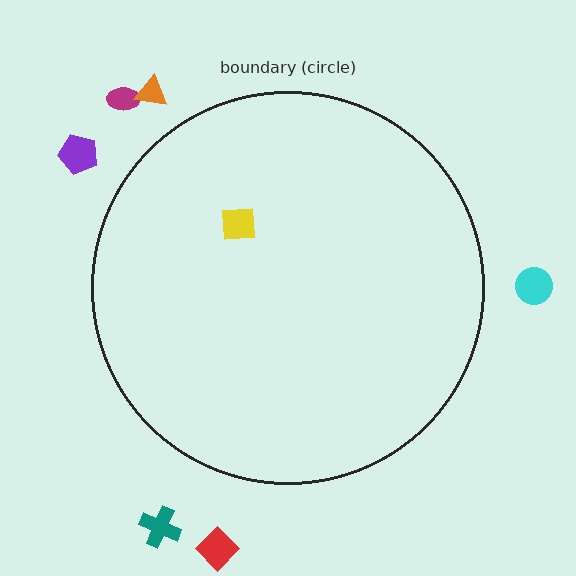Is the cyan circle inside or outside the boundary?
Outside.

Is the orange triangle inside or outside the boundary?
Outside.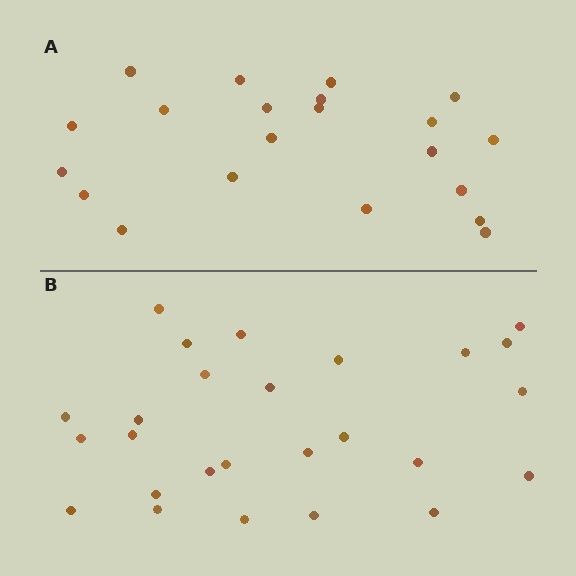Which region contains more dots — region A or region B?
Region B (the bottom region) has more dots.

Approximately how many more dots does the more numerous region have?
Region B has about 5 more dots than region A.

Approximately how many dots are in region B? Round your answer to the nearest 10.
About 30 dots. (The exact count is 26, which rounds to 30.)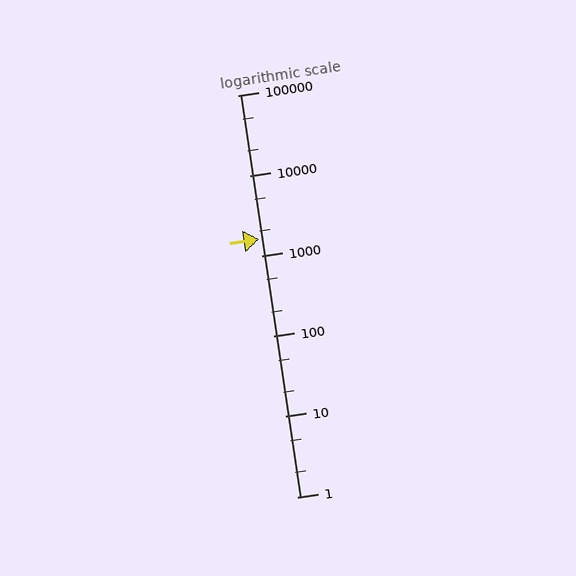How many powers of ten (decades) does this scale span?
The scale spans 5 decades, from 1 to 100000.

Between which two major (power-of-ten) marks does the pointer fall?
The pointer is between 1000 and 10000.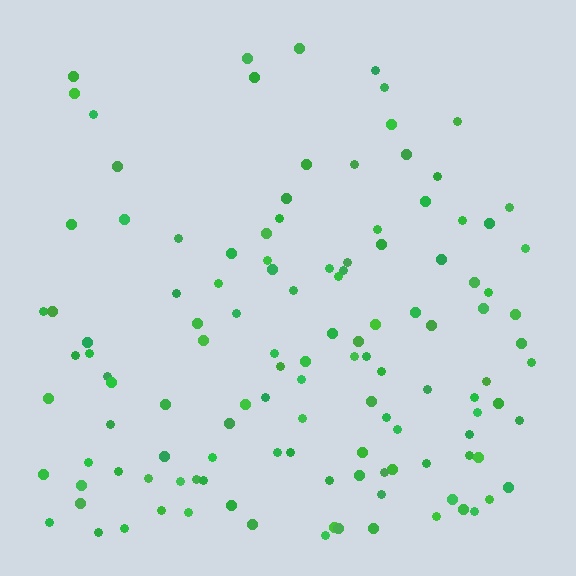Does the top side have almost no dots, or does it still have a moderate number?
Still a moderate number, just noticeably fewer than the bottom.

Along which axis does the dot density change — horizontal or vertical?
Vertical.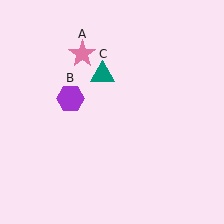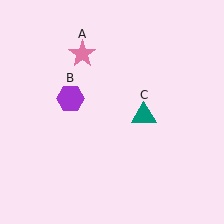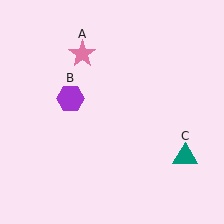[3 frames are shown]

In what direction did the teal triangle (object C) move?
The teal triangle (object C) moved down and to the right.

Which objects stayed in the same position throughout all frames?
Pink star (object A) and purple hexagon (object B) remained stationary.